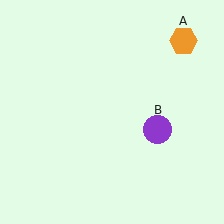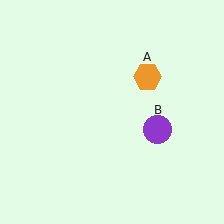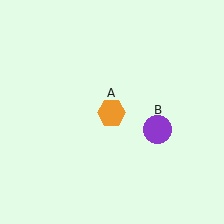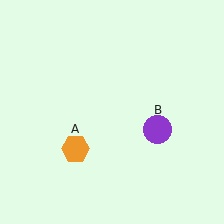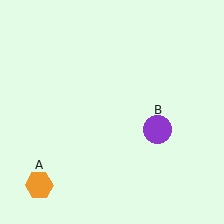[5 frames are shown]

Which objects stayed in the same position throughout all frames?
Purple circle (object B) remained stationary.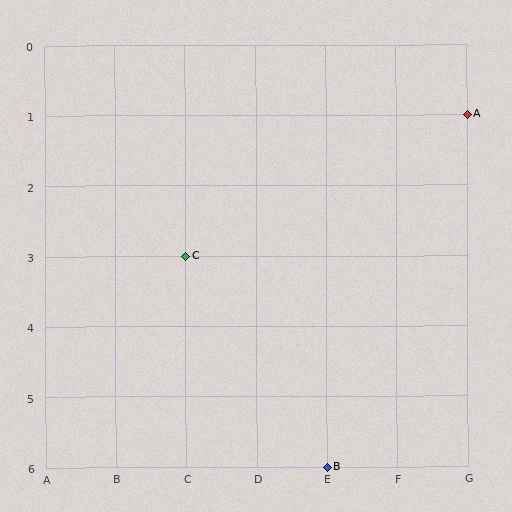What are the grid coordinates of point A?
Point A is at grid coordinates (G, 1).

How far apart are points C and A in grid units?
Points C and A are 4 columns and 2 rows apart (about 4.5 grid units diagonally).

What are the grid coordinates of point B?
Point B is at grid coordinates (E, 6).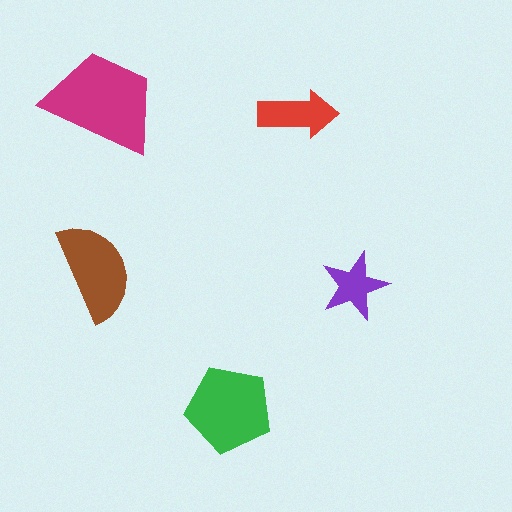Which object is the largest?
The magenta trapezoid.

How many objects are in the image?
There are 5 objects in the image.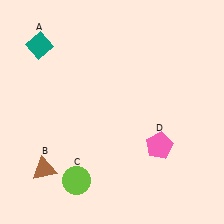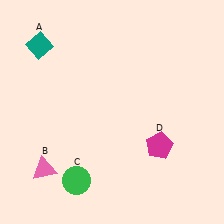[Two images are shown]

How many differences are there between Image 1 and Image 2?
There are 3 differences between the two images.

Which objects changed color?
B changed from brown to pink. C changed from lime to green. D changed from pink to magenta.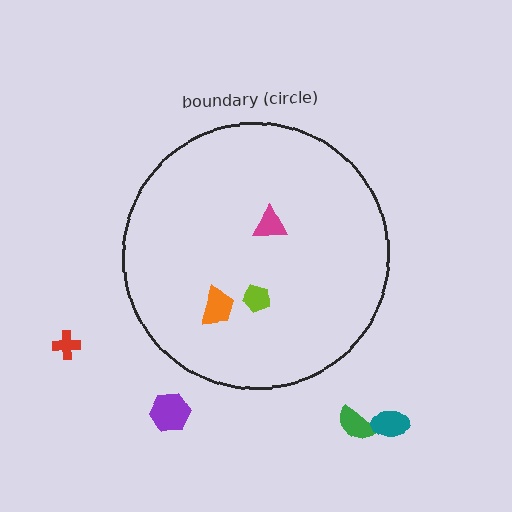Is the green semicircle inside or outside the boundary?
Outside.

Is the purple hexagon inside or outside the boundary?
Outside.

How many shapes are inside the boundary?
3 inside, 4 outside.